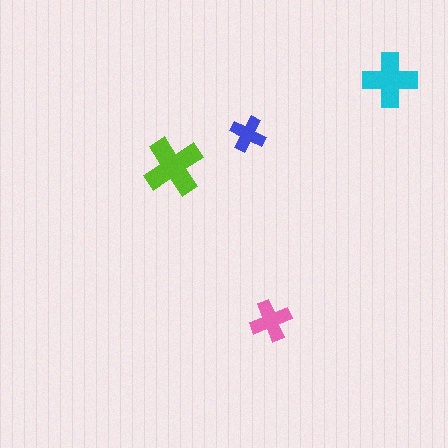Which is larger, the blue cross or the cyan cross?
The cyan one.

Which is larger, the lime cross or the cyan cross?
The lime one.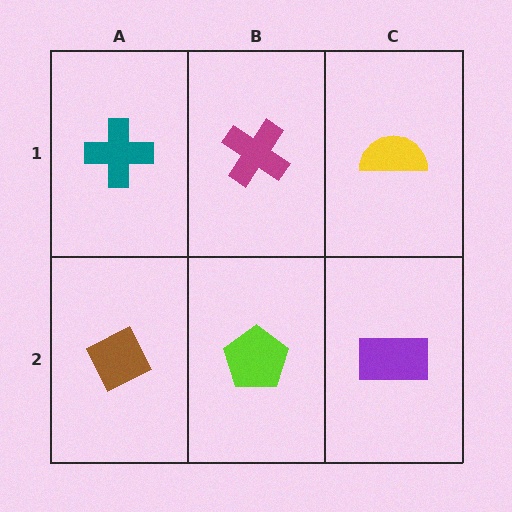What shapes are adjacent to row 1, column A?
A brown diamond (row 2, column A), a magenta cross (row 1, column B).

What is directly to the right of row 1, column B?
A yellow semicircle.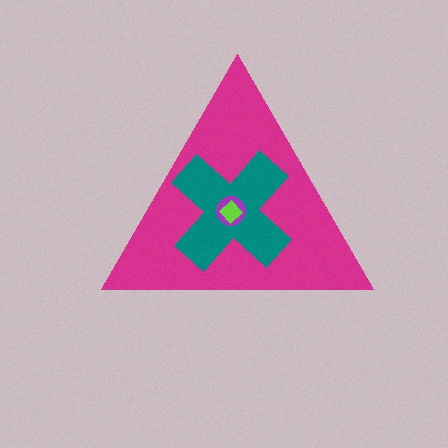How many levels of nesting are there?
4.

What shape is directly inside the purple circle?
The lime diamond.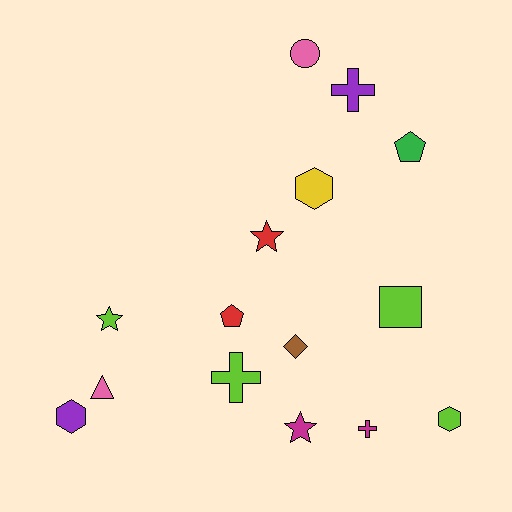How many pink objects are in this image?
There are 2 pink objects.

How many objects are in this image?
There are 15 objects.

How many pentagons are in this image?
There are 2 pentagons.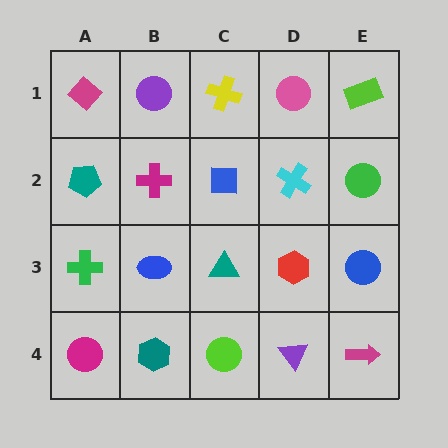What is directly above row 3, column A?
A teal pentagon.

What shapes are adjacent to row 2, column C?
A yellow cross (row 1, column C), a teal triangle (row 3, column C), a magenta cross (row 2, column B), a cyan cross (row 2, column D).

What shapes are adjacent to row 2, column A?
A magenta diamond (row 1, column A), a green cross (row 3, column A), a magenta cross (row 2, column B).